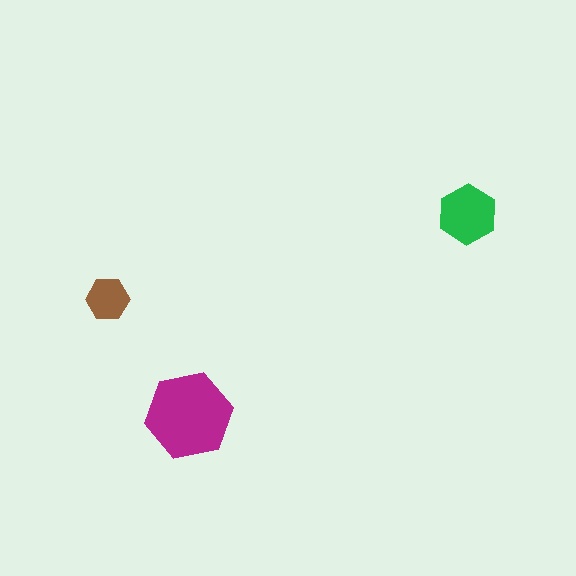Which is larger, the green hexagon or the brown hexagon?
The green one.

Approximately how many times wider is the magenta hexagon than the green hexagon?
About 1.5 times wider.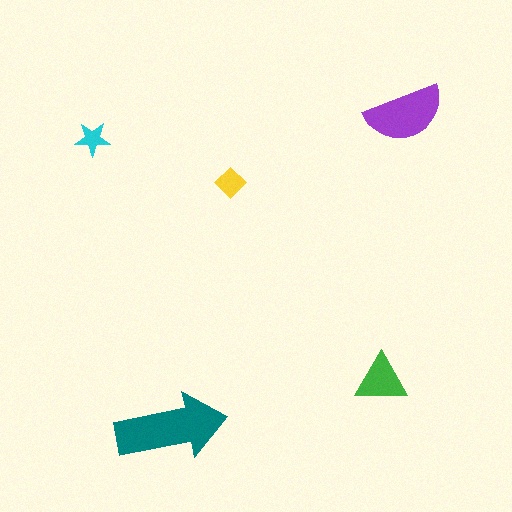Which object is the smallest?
The cyan star.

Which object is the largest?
The teal arrow.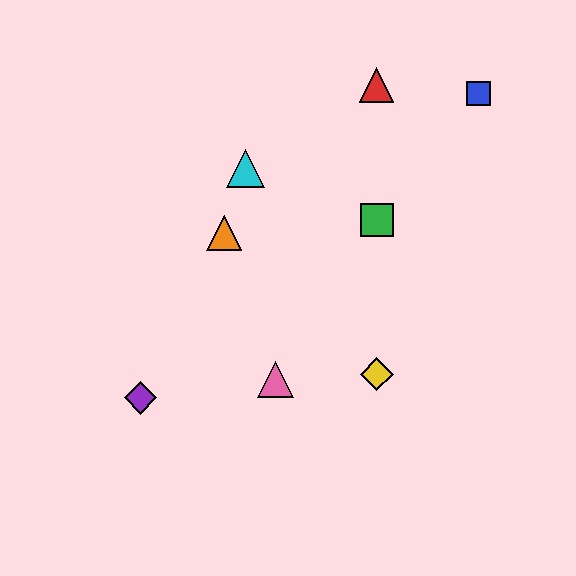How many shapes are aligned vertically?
3 shapes (the red triangle, the green square, the yellow diamond) are aligned vertically.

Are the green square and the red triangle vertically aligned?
Yes, both are at x≈377.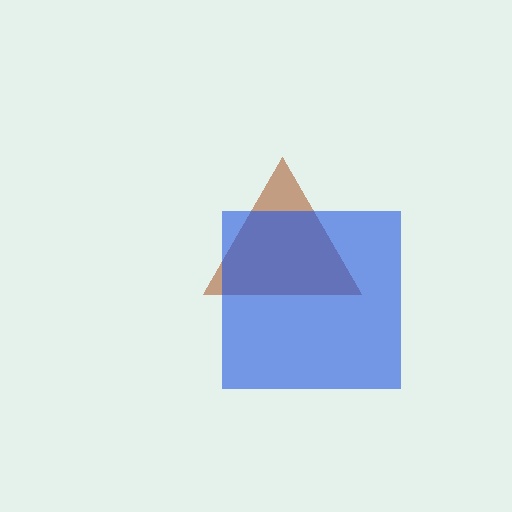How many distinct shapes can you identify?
There are 2 distinct shapes: a brown triangle, a blue square.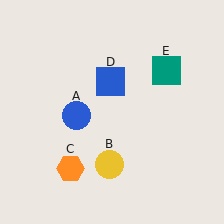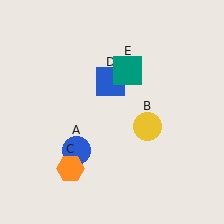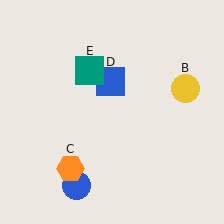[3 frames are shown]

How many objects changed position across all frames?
3 objects changed position: blue circle (object A), yellow circle (object B), teal square (object E).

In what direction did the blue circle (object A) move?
The blue circle (object A) moved down.